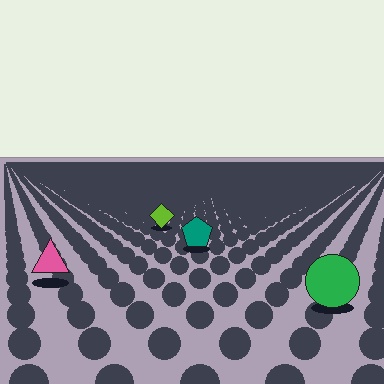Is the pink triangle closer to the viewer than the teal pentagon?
Yes. The pink triangle is closer — you can tell from the texture gradient: the ground texture is coarser near it.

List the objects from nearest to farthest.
From nearest to farthest: the green circle, the pink triangle, the teal pentagon, the lime diamond.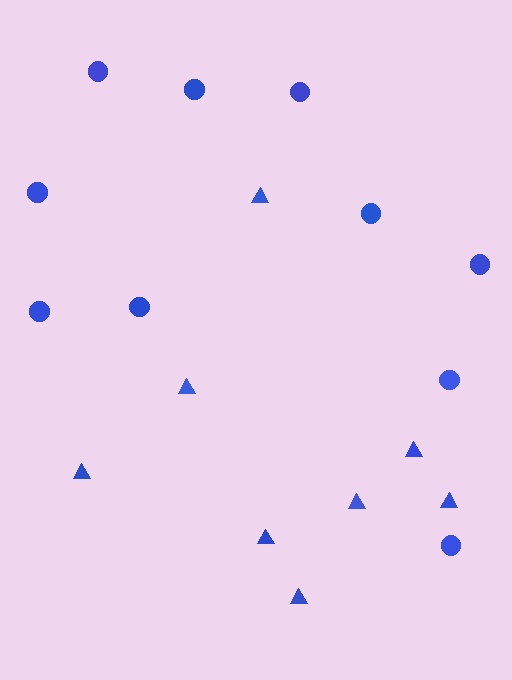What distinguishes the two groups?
There are 2 groups: one group of circles (10) and one group of triangles (8).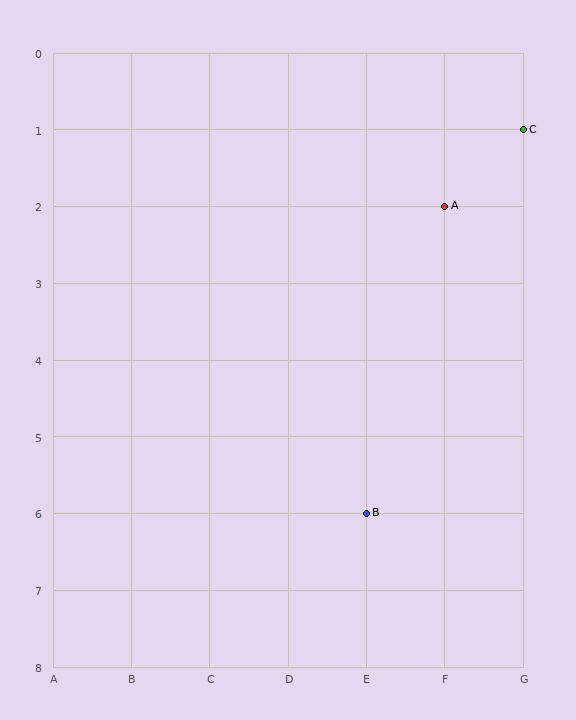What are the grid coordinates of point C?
Point C is at grid coordinates (G, 1).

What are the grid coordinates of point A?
Point A is at grid coordinates (F, 2).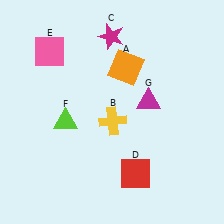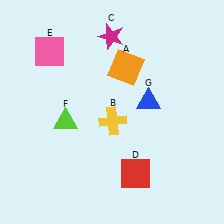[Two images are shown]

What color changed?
The triangle (G) changed from magenta in Image 1 to blue in Image 2.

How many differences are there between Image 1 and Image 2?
There is 1 difference between the two images.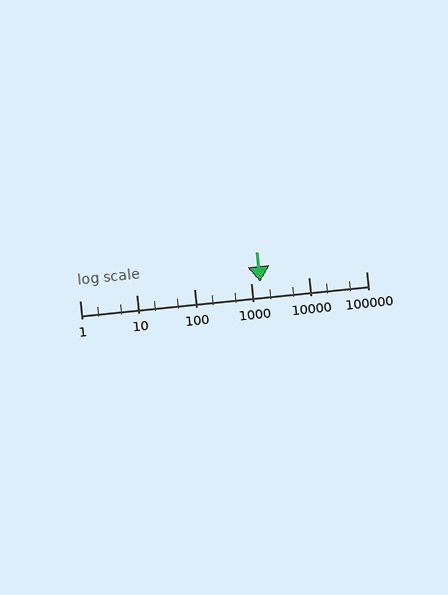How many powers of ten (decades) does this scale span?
The scale spans 5 decades, from 1 to 100000.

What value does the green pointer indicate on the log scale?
The pointer indicates approximately 1400.